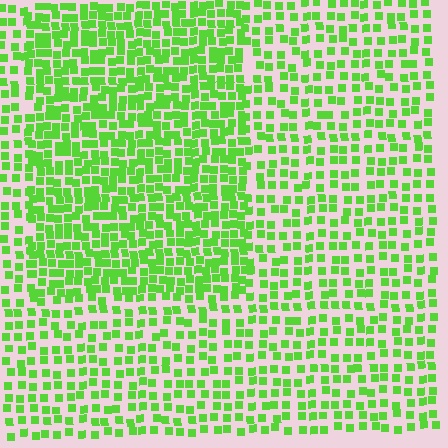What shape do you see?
I see a rectangle.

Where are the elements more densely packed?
The elements are more densely packed inside the rectangle boundary.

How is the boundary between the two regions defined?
The boundary is defined by a change in element density (approximately 1.8x ratio). All elements are the same color, size, and shape.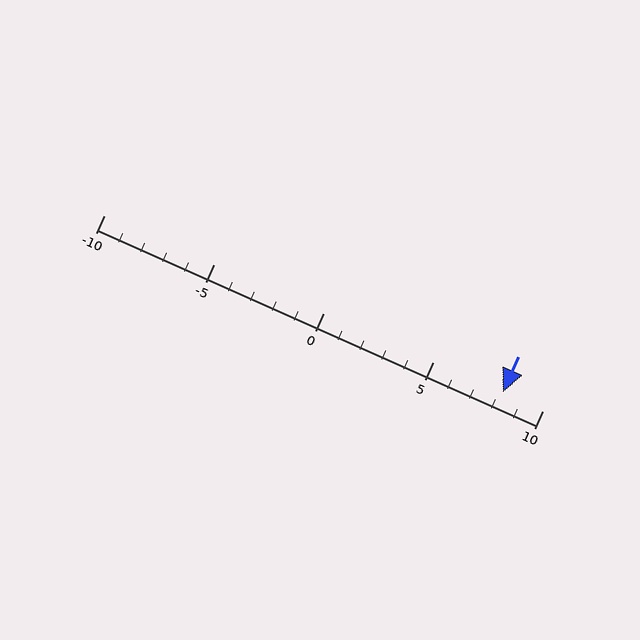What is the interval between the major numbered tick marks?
The major tick marks are spaced 5 units apart.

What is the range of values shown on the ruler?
The ruler shows values from -10 to 10.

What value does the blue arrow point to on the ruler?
The blue arrow points to approximately 8.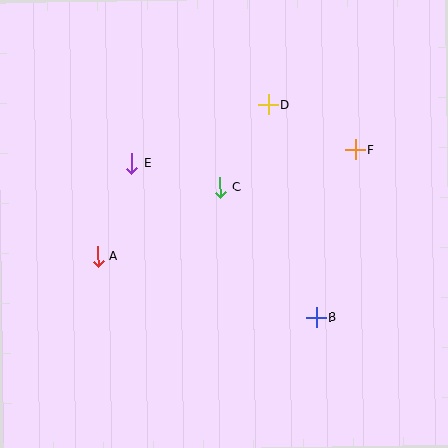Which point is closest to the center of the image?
Point C at (220, 187) is closest to the center.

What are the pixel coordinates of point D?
Point D is at (269, 105).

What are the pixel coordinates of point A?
Point A is at (98, 256).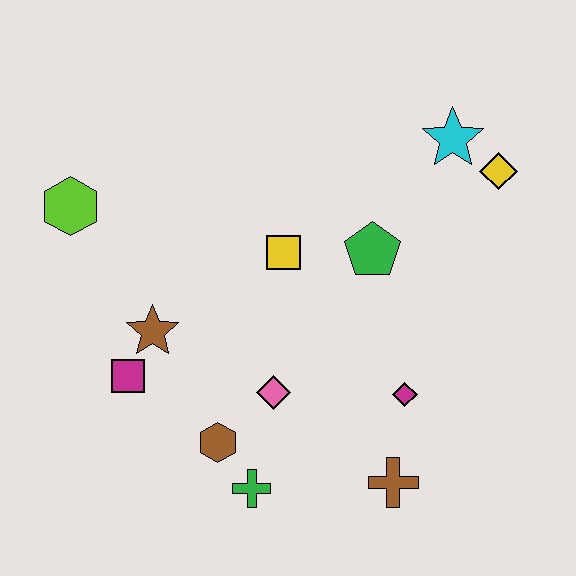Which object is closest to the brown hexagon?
The green cross is closest to the brown hexagon.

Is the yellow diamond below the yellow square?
No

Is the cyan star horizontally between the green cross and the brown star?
No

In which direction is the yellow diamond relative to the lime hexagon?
The yellow diamond is to the right of the lime hexagon.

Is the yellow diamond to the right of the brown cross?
Yes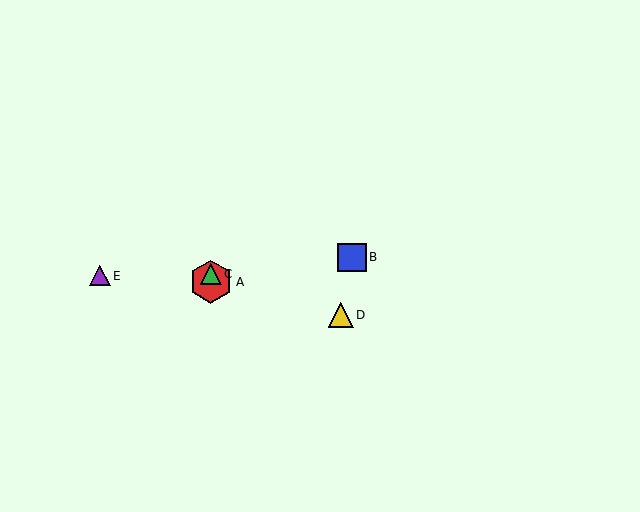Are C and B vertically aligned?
No, C is at x≈211 and B is at x≈352.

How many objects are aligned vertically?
2 objects (A, C) are aligned vertically.